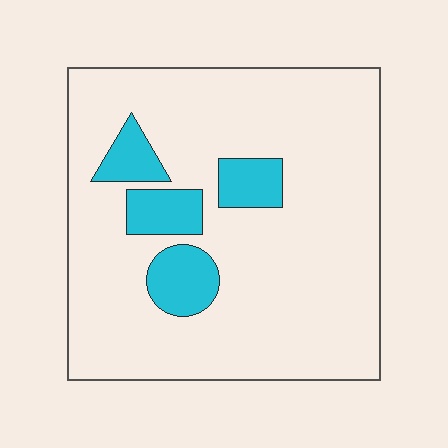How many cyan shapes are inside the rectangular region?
4.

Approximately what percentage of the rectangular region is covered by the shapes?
Approximately 15%.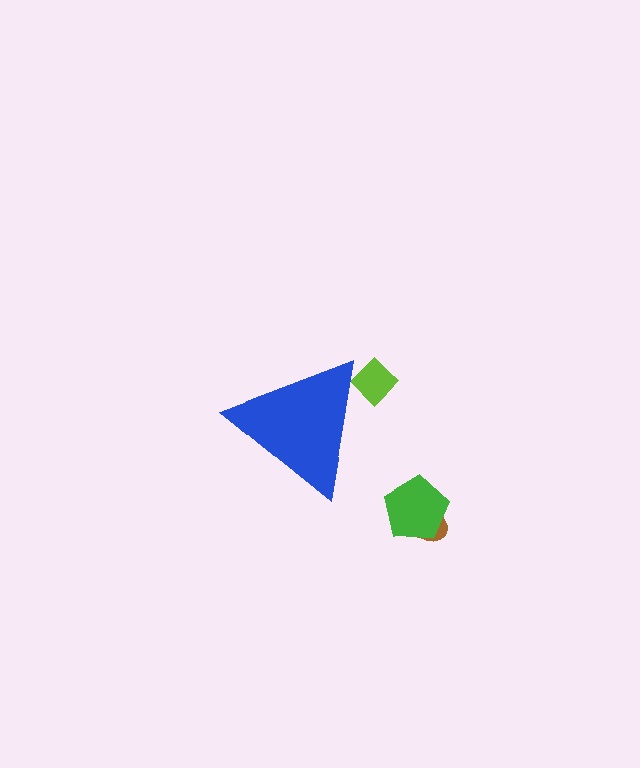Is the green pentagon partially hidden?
No, the green pentagon is fully visible.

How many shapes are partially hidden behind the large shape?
1 shape is partially hidden.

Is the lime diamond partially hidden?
Yes, the lime diamond is partially hidden behind the blue triangle.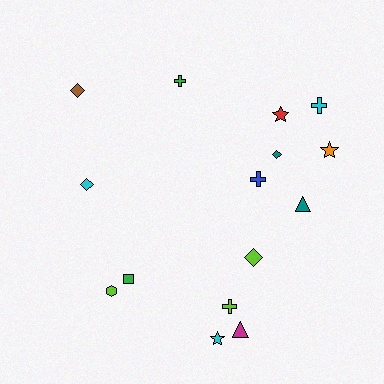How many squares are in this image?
There is 1 square.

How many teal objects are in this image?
There are 2 teal objects.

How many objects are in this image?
There are 15 objects.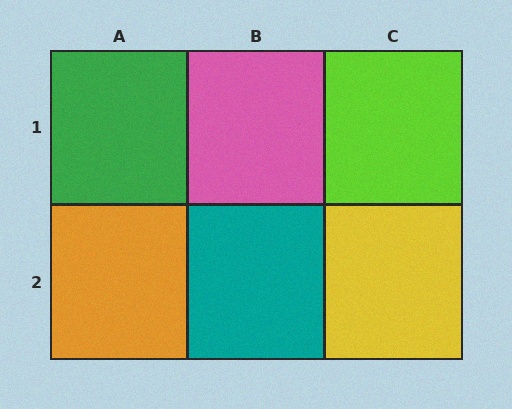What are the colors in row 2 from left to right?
Orange, teal, yellow.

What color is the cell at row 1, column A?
Green.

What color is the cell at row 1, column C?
Lime.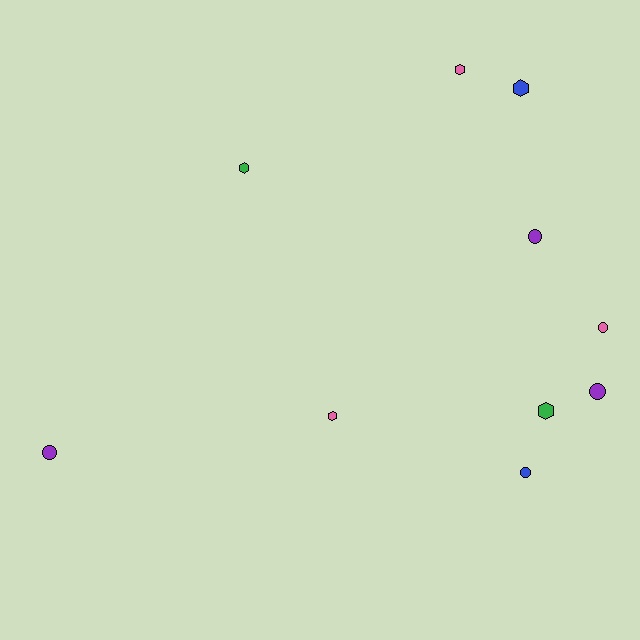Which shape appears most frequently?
Circle, with 5 objects.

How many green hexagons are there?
There are 2 green hexagons.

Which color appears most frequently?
Purple, with 3 objects.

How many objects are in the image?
There are 10 objects.